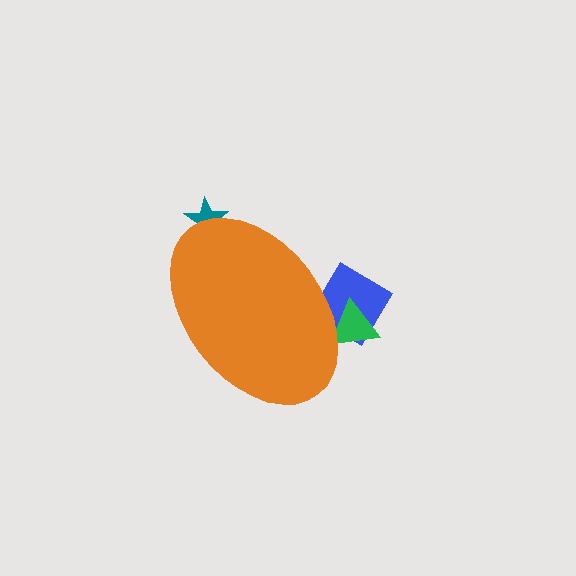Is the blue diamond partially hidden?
Yes, the blue diamond is partially hidden behind the orange ellipse.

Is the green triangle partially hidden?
Yes, the green triangle is partially hidden behind the orange ellipse.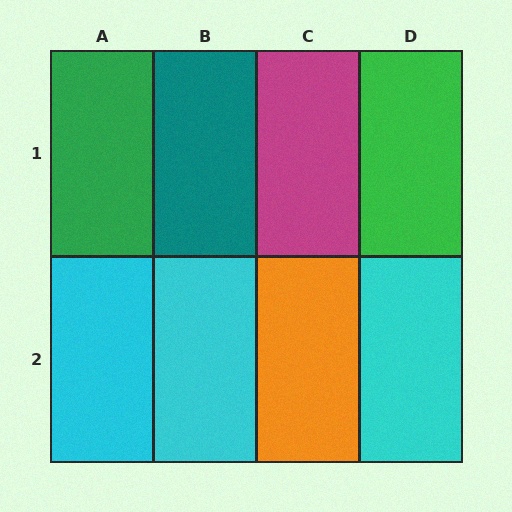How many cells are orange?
1 cell is orange.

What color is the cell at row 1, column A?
Green.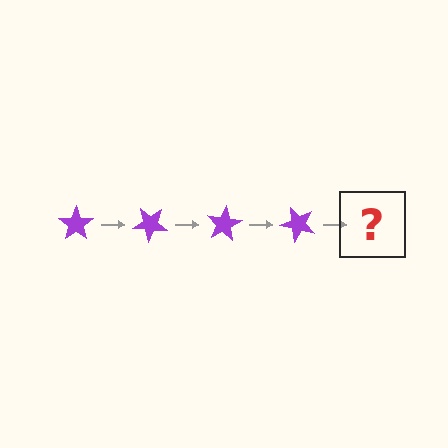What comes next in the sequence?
The next element should be a purple star rotated 160 degrees.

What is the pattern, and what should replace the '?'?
The pattern is that the star rotates 40 degrees each step. The '?' should be a purple star rotated 160 degrees.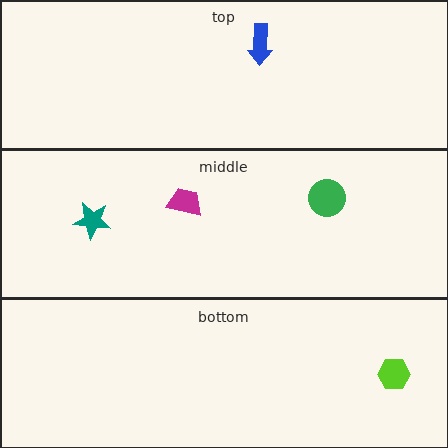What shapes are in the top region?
The blue arrow.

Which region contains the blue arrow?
The top region.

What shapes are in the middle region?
The teal star, the green circle, the magenta trapezoid.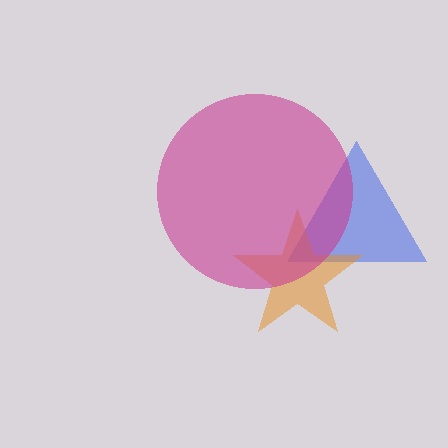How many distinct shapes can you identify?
There are 3 distinct shapes: a blue triangle, an orange star, a magenta circle.